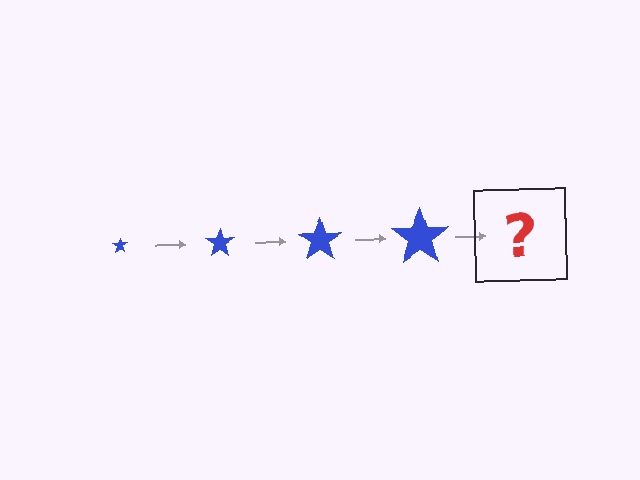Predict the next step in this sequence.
The next step is a blue star, larger than the previous one.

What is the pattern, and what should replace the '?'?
The pattern is that the star gets progressively larger each step. The '?' should be a blue star, larger than the previous one.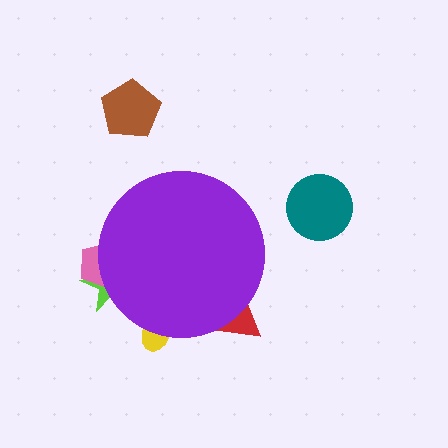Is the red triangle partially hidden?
Yes, the red triangle is partially hidden behind the purple circle.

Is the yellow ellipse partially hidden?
Yes, the yellow ellipse is partially hidden behind the purple circle.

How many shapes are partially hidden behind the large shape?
4 shapes are partially hidden.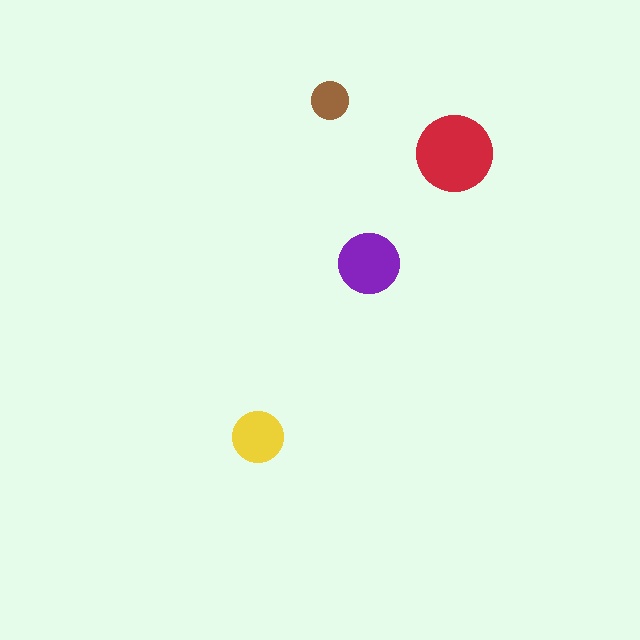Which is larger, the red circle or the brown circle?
The red one.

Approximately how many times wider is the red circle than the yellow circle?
About 1.5 times wider.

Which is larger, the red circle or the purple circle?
The red one.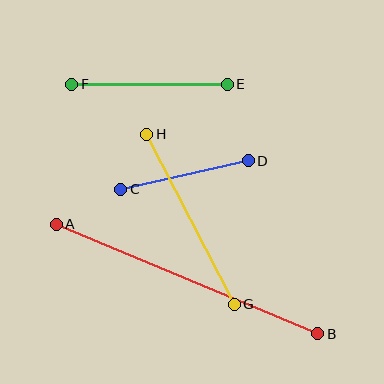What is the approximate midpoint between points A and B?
The midpoint is at approximately (187, 279) pixels.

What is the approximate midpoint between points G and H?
The midpoint is at approximately (191, 219) pixels.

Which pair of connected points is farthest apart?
Points A and B are farthest apart.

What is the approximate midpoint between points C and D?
The midpoint is at approximately (184, 175) pixels.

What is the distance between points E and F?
The distance is approximately 156 pixels.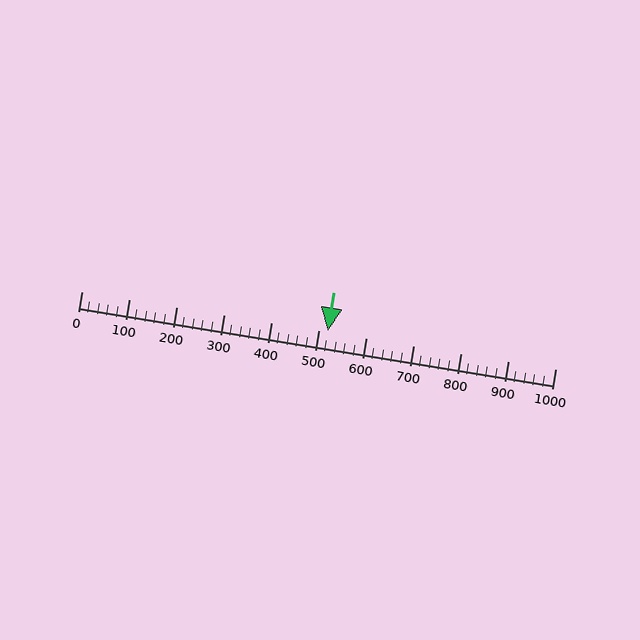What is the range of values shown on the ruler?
The ruler shows values from 0 to 1000.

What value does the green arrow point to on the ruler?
The green arrow points to approximately 520.